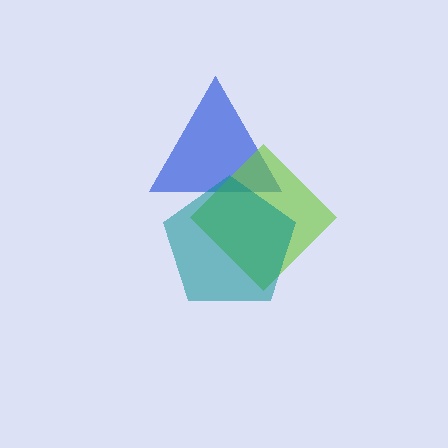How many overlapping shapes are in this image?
There are 3 overlapping shapes in the image.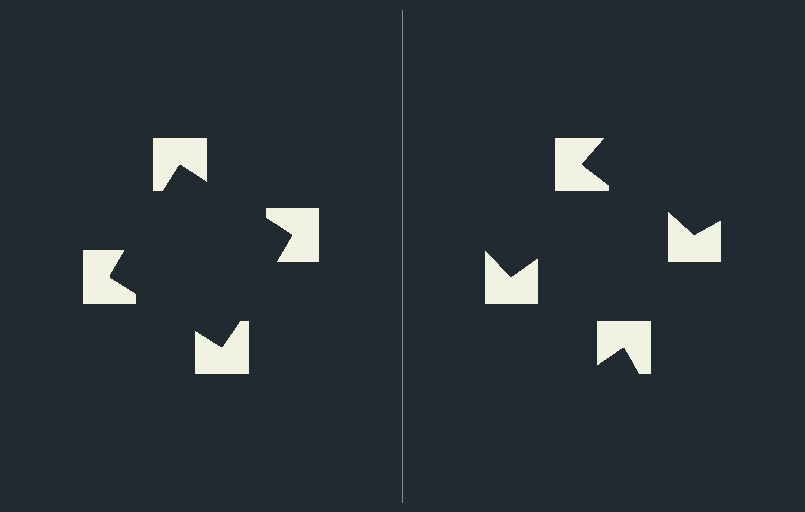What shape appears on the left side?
An illusory square.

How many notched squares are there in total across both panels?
8 — 4 on each side.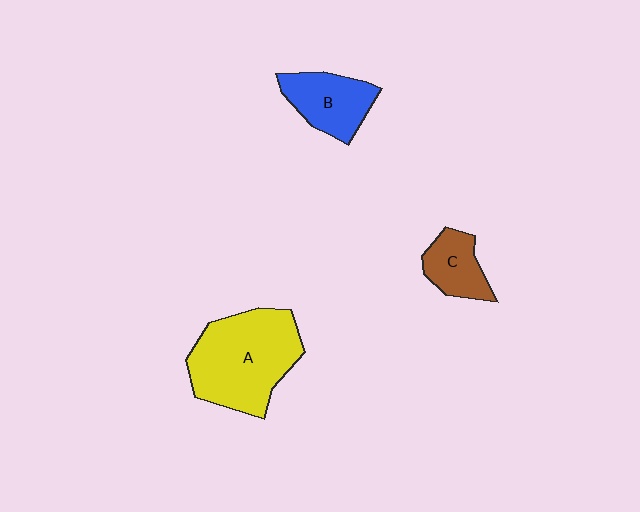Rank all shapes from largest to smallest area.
From largest to smallest: A (yellow), B (blue), C (brown).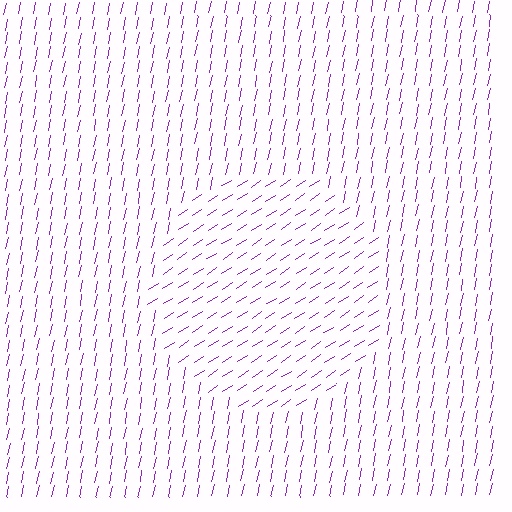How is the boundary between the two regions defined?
The boundary is defined purely by a change in line orientation (approximately 45 degrees difference). All lines are the same color and thickness.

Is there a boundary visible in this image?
Yes, there is a texture boundary formed by a change in line orientation.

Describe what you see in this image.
The image is filled with small purple line segments. A circle region in the image has lines oriented differently from the surrounding lines, creating a visible texture boundary.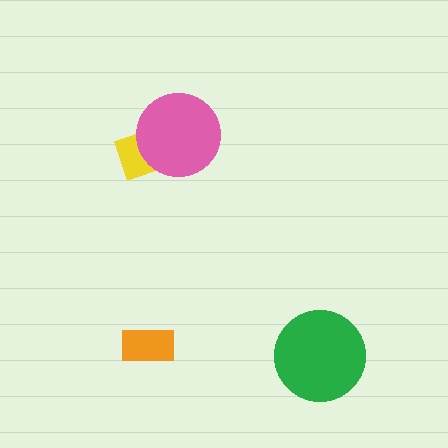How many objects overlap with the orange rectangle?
0 objects overlap with the orange rectangle.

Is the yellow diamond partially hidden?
Yes, it is partially covered by another shape.